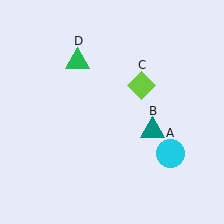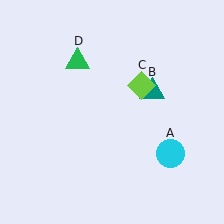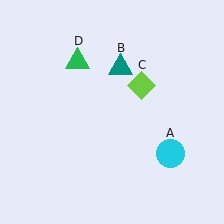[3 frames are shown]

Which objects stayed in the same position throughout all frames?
Cyan circle (object A) and lime diamond (object C) and green triangle (object D) remained stationary.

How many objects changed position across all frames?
1 object changed position: teal triangle (object B).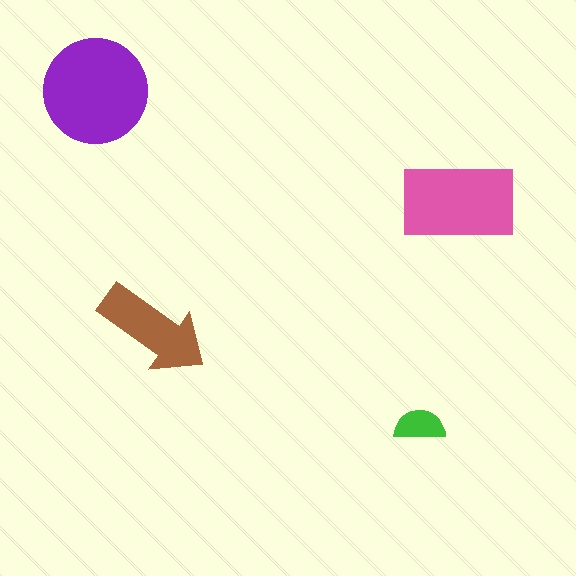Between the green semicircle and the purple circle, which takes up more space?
The purple circle.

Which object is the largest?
The purple circle.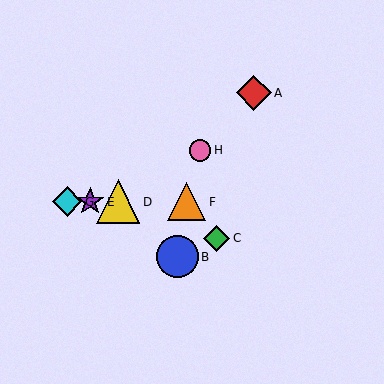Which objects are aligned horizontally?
Objects D, E, F, G are aligned horizontally.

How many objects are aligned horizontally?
4 objects (D, E, F, G) are aligned horizontally.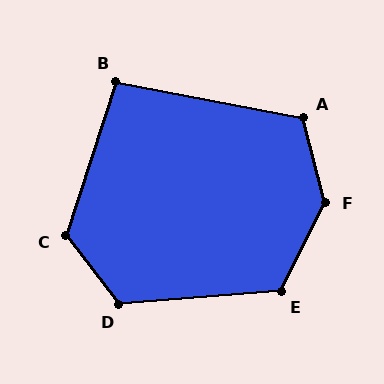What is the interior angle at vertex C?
Approximately 124 degrees (obtuse).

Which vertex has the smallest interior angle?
B, at approximately 97 degrees.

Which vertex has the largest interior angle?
F, at approximately 139 degrees.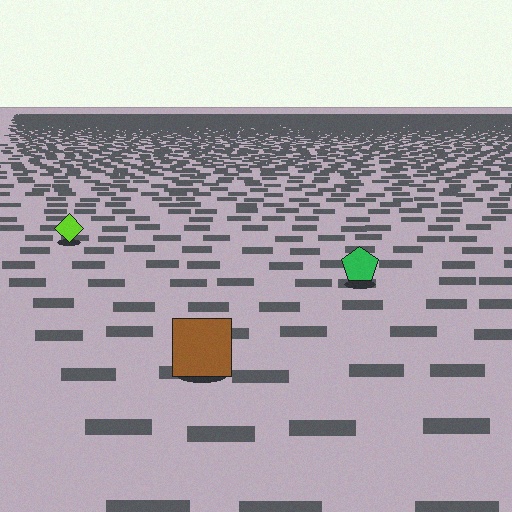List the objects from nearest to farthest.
From nearest to farthest: the brown square, the green pentagon, the lime diamond.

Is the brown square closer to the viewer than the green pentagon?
Yes. The brown square is closer — you can tell from the texture gradient: the ground texture is coarser near it.